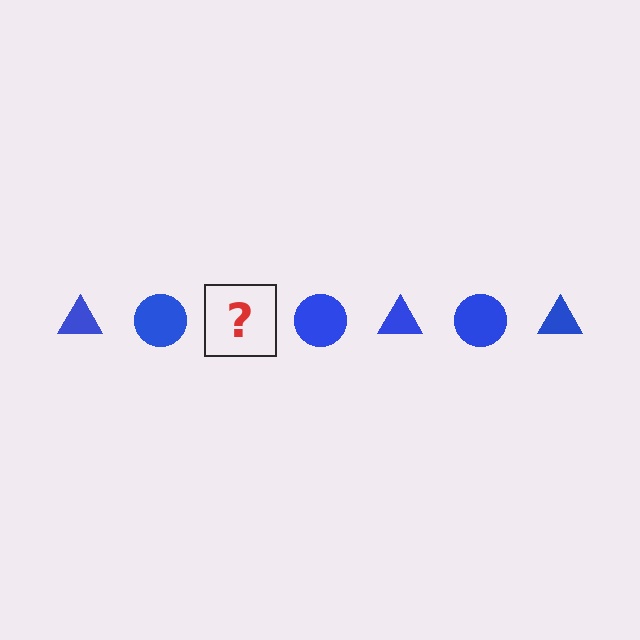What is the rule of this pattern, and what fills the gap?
The rule is that the pattern cycles through triangle, circle shapes in blue. The gap should be filled with a blue triangle.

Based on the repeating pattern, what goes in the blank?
The blank should be a blue triangle.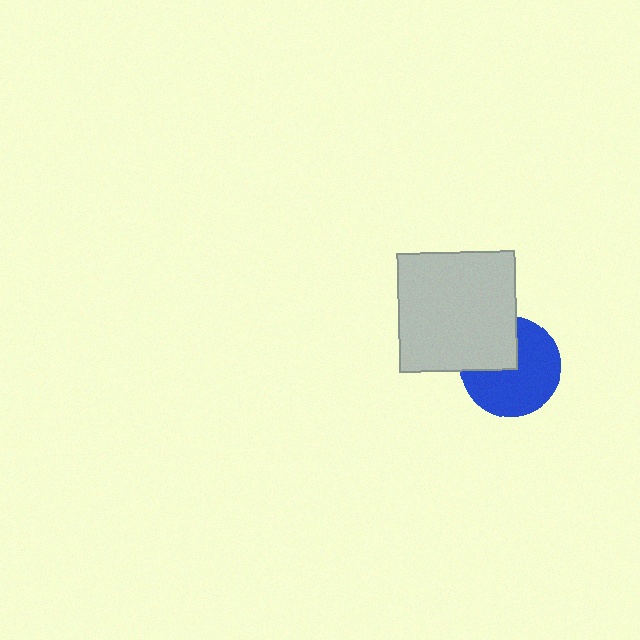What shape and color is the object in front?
The object in front is a light gray square.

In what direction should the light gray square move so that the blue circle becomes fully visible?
The light gray square should move toward the upper-left. That is the shortest direction to clear the overlap and leave the blue circle fully visible.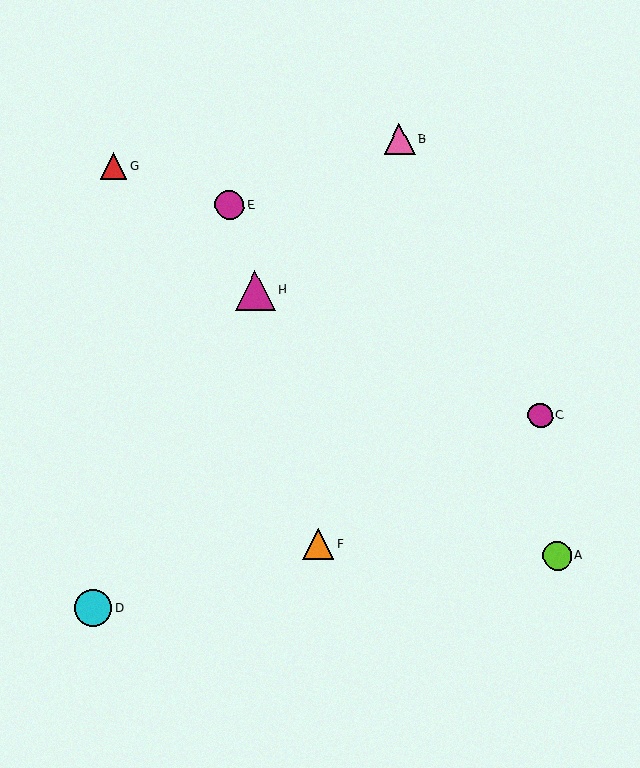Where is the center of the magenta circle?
The center of the magenta circle is at (229, 205).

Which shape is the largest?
The magenta triangle (labeled H) is the largest.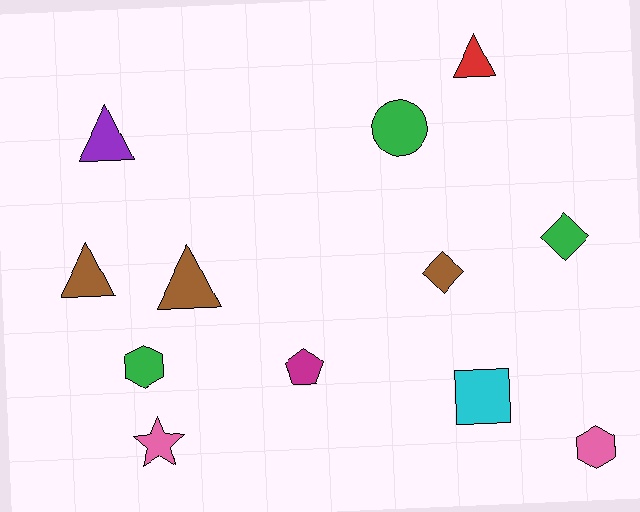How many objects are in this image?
There are 12 objects.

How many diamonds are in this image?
There are 2 diamonds.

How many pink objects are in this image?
There are 2 pink objects.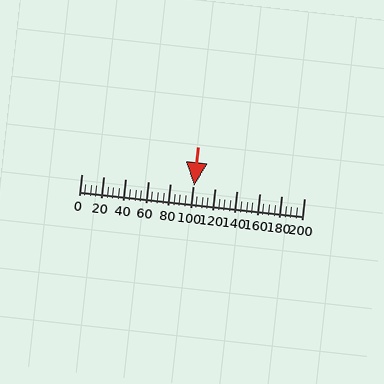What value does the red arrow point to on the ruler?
The red arrow points to approximately 101.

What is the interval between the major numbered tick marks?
The major tick marks are spaced 20 units apart.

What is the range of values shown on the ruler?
The ruler shows values from 0 to 200.